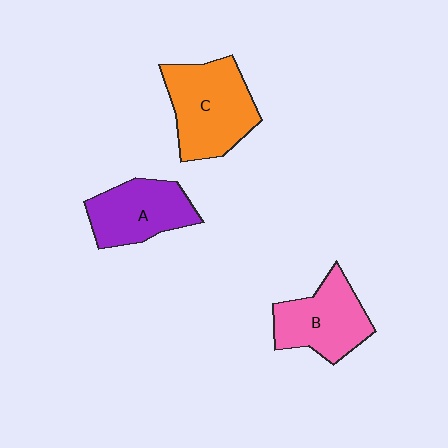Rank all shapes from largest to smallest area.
From largest to smallest: C (orange), B (pink), A (purple).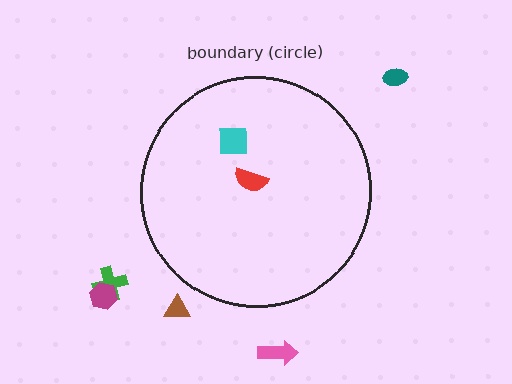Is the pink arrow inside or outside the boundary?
Outside.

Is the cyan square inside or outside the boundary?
Inside.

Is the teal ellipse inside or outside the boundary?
Outside.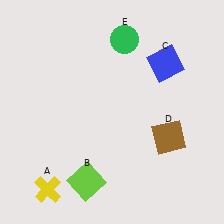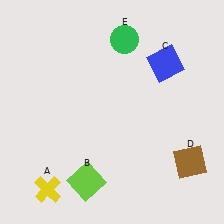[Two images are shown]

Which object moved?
The brown square (D) moved down.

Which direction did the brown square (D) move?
The brown square (D) moved down.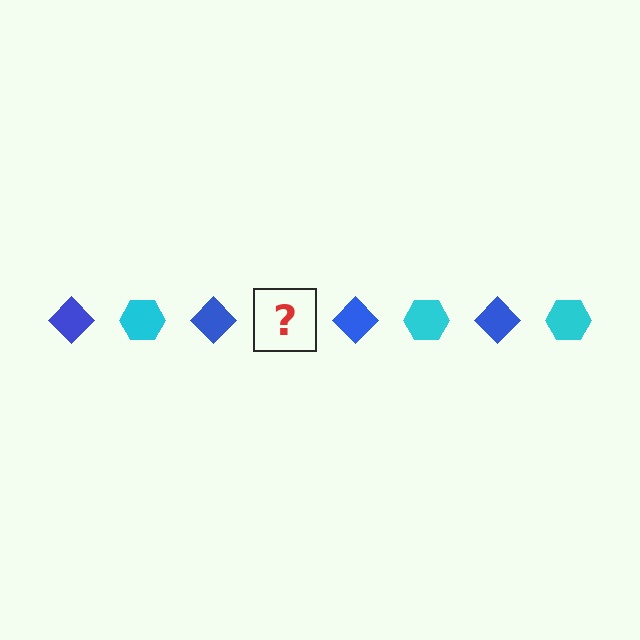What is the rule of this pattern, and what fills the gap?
The rule is that the pattern alternates between blue diamond and cyan hexagon. The gap should be filled with a cyan hexagon.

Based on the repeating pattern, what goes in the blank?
The blank should be a cyan hexagon.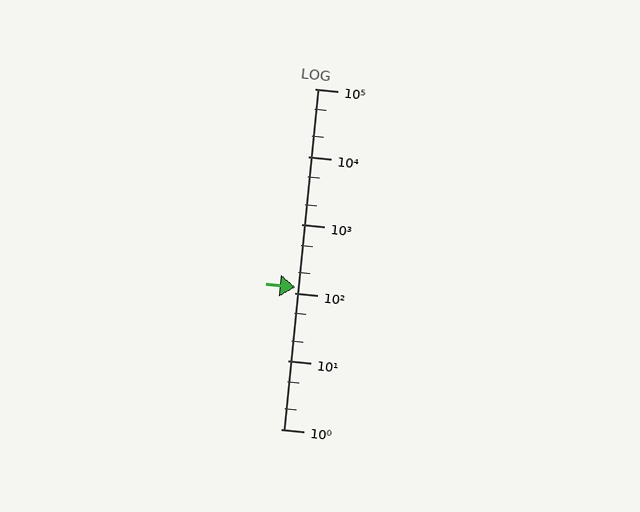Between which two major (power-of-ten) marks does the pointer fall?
The pointer is between 100 and 1000.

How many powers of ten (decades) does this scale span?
The scale spans 5 decades, from 1 to 100000.